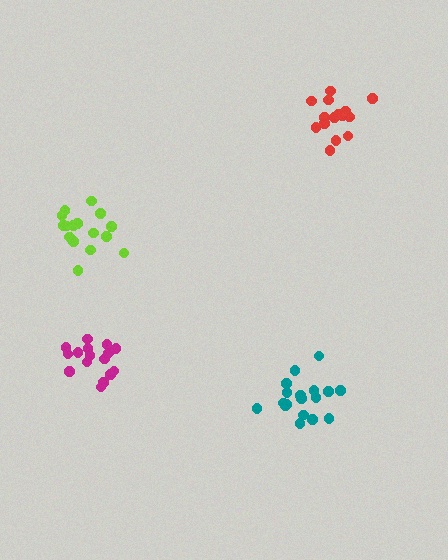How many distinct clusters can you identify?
There are 4 distinct clusters.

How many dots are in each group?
Group 1: 16 dots, Group 2: 15 dots, Group 3: 18 dots, Group 4: 16 dots (65 total).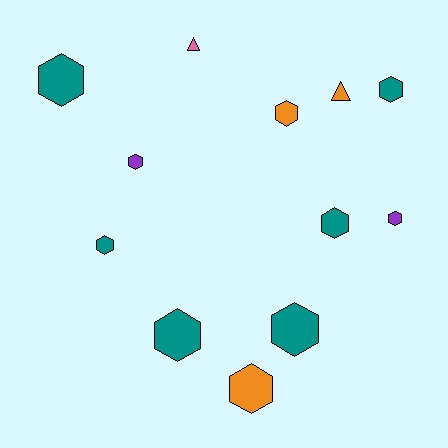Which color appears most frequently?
Teal, with 6 objects.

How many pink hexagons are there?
There are no pink hexagons.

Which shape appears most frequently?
Hexagon, with 10 objects.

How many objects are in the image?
There are 12 objects.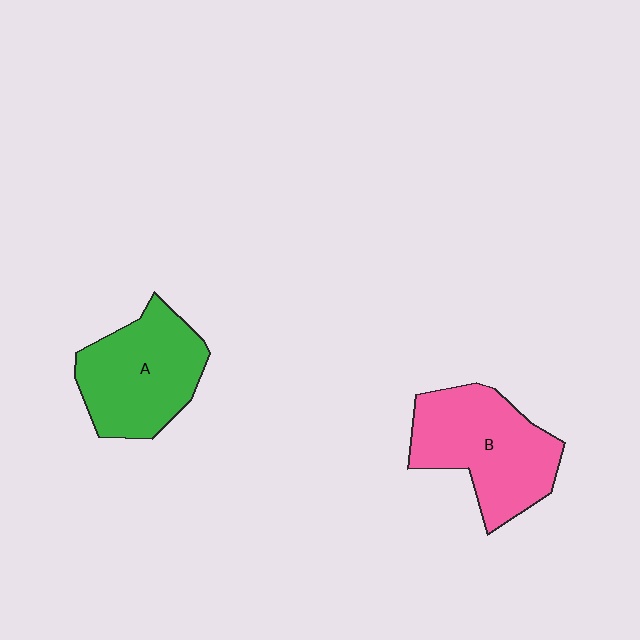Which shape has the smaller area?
Shape A (green).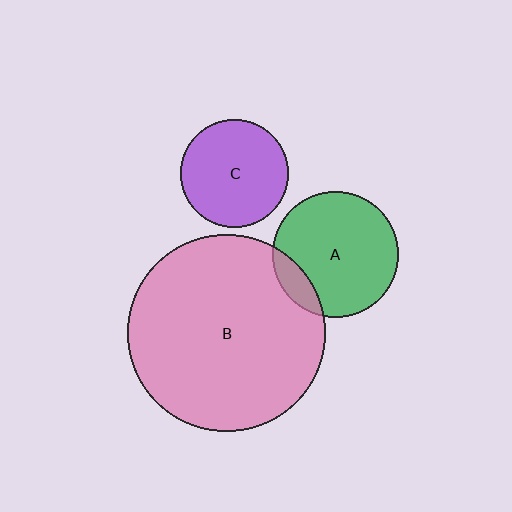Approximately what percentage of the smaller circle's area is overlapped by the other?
Approximately 15%.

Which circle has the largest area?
Circle B (pink).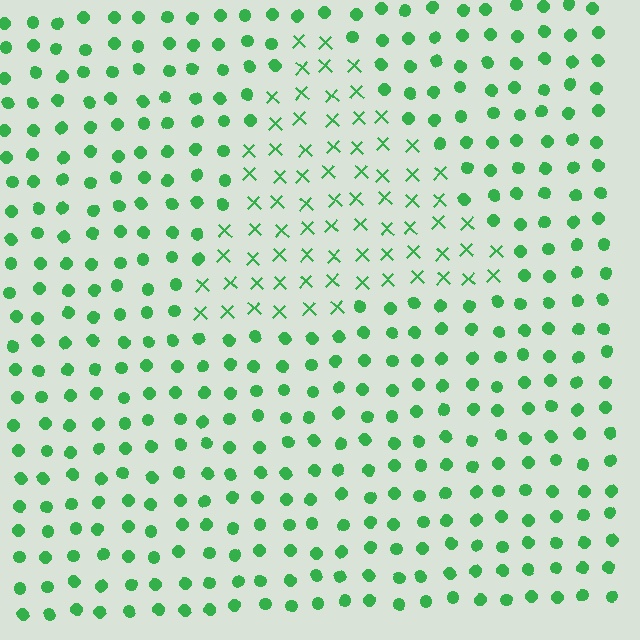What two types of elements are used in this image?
The image uses X marks inside the triangle region and circles outside it.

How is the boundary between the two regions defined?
The boundary is defined by a change in element shape: X marks inside vs. circles outside. All elements share the same color and spacing.